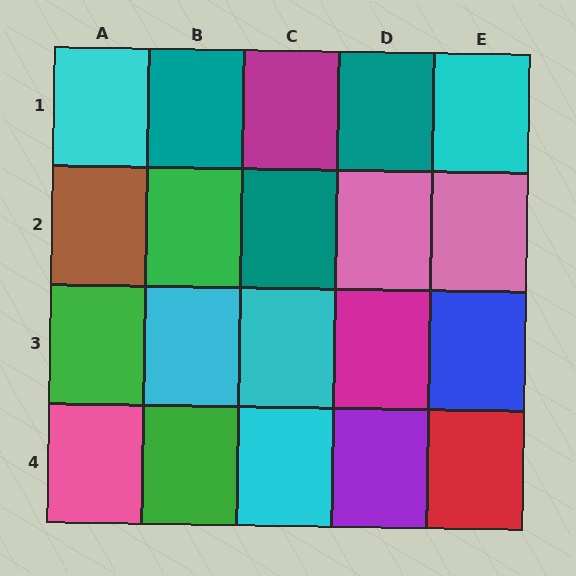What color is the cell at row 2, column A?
Brown.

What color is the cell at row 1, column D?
Teal.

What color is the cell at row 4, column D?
Purple.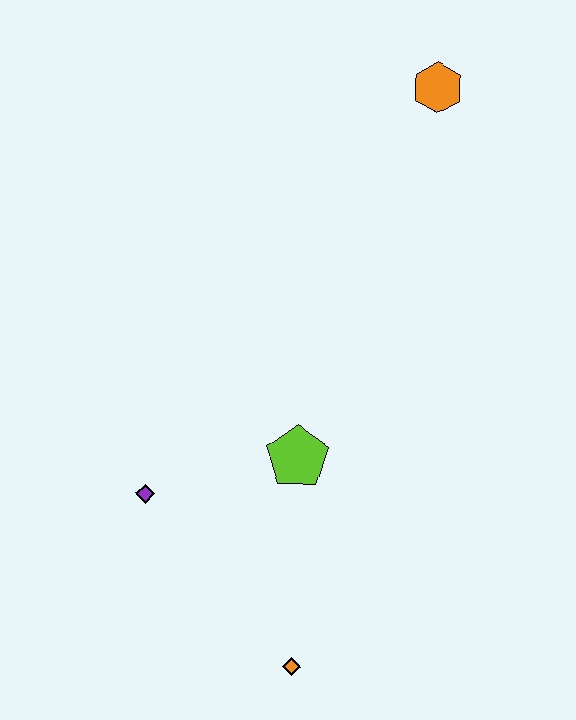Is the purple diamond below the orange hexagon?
Yes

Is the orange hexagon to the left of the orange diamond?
No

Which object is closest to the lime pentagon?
The purple diamond is closest to the lime pentagon.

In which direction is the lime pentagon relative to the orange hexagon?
The lime pentagon is below the orange hexagon.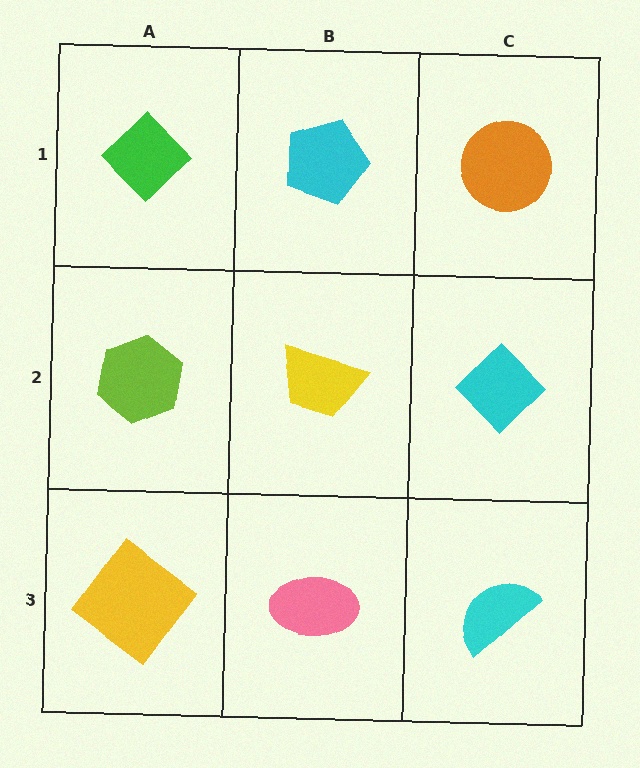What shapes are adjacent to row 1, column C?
A cyan diamond (row 2, column C), a cyan pentagon (row 1, column B).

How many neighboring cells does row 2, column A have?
3.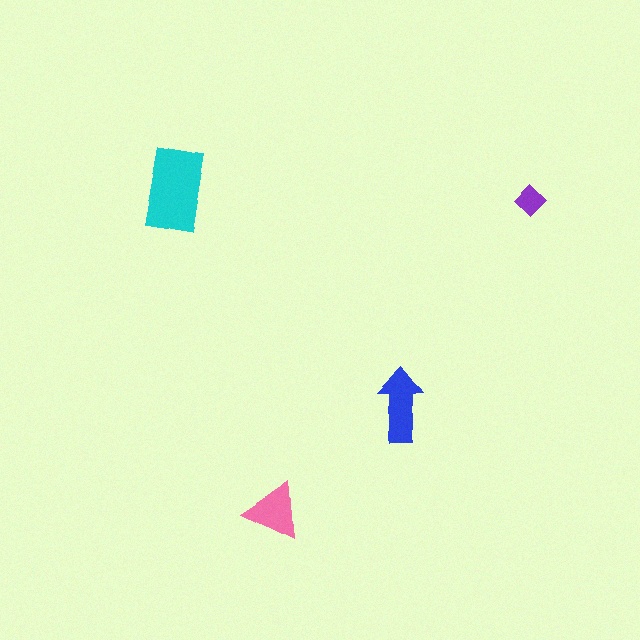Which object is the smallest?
The purple diamond.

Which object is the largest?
The cyan rectangle.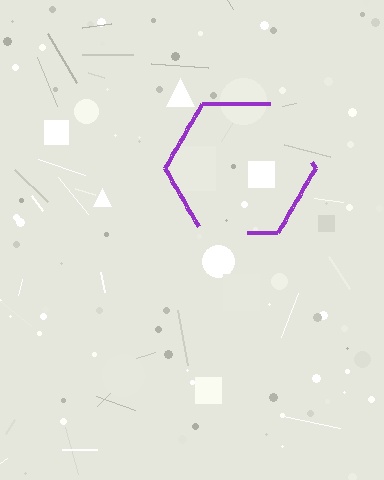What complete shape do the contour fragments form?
The contour fragments form a hexagon.